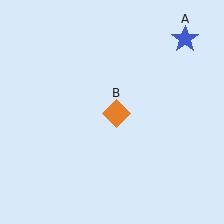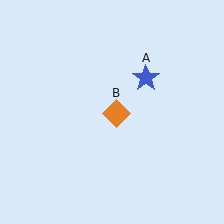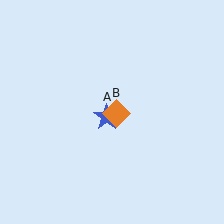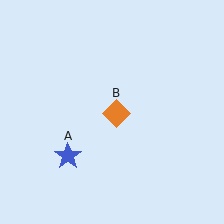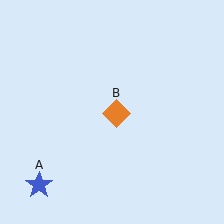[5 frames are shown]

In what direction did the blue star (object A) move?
The blue star (object A) moved down and to the left.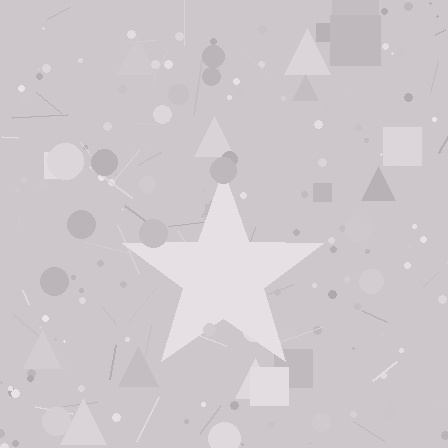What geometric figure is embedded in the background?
A star is embedded in the background.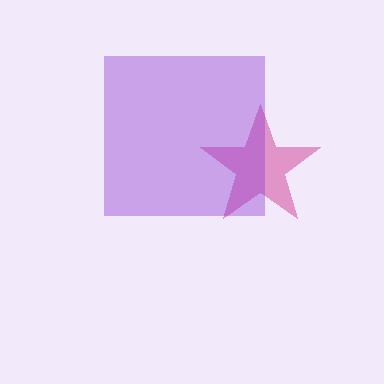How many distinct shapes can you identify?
There are 2 distinct shapes: a pink star, a purple square.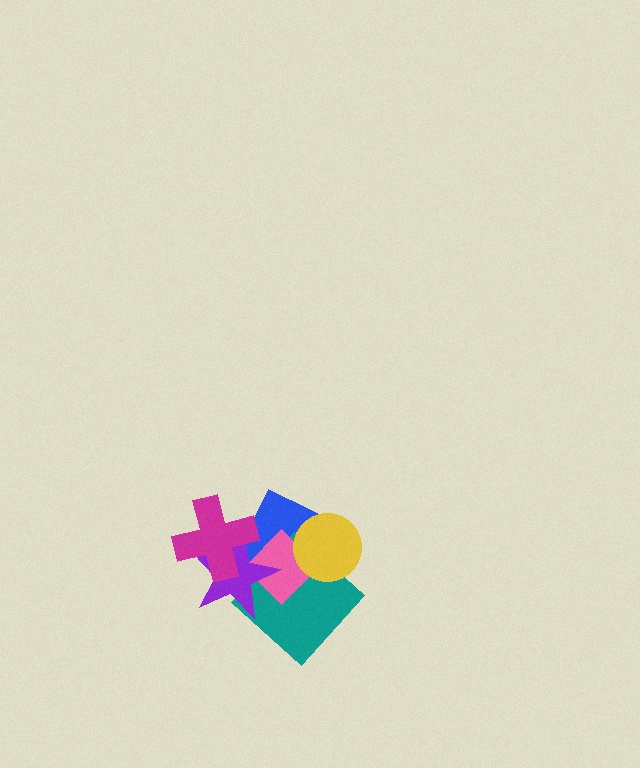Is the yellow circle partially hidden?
No, no other shape covers it.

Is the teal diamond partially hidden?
Yes, it is partially covered by another shape.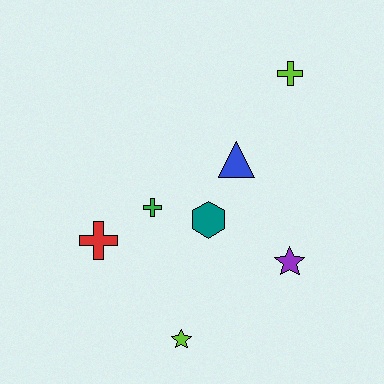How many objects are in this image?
There are 7 objects.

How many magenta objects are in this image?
There are no magenta objects.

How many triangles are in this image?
There is 1 triangle.